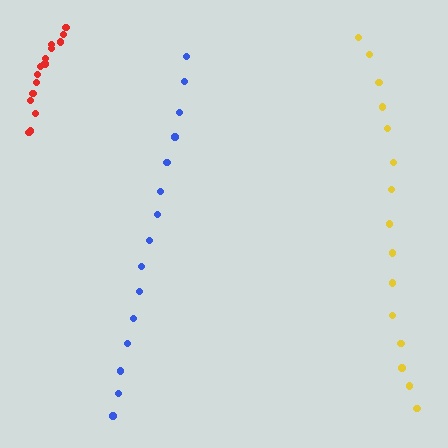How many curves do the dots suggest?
There are 3 distinct paths.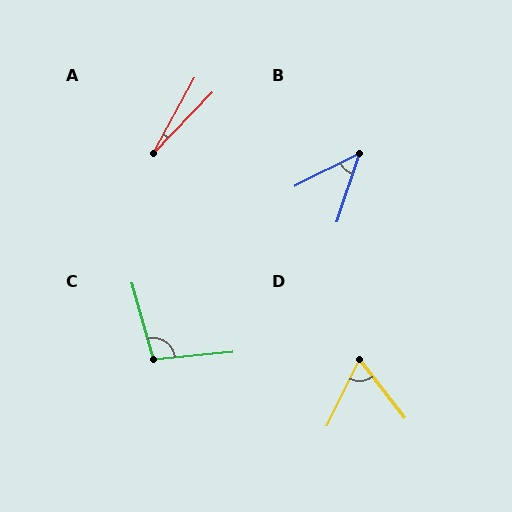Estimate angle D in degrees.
Approximately 64 degrees.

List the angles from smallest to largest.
A (15°), B (45°), D (64°), C (100°).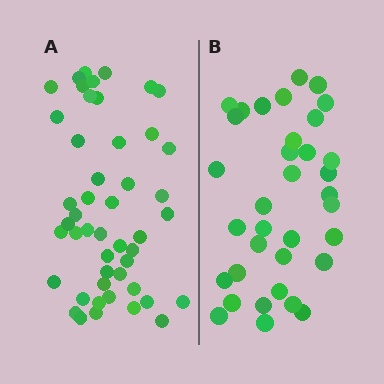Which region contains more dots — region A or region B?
Region A (the left region) has more dots.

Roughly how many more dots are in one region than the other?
Region A has approximately 15 more dots than region B.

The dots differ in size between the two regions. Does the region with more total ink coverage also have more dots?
No. Region B has more total ink coverage because its dots are larger, but region A actually contains more individual dots. Total area can be misleading — the number of items is what matters here.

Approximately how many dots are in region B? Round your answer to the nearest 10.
About 40 dots. (The exact count is 35, which rounds to 40.)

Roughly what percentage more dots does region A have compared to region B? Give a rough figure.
About 35% more.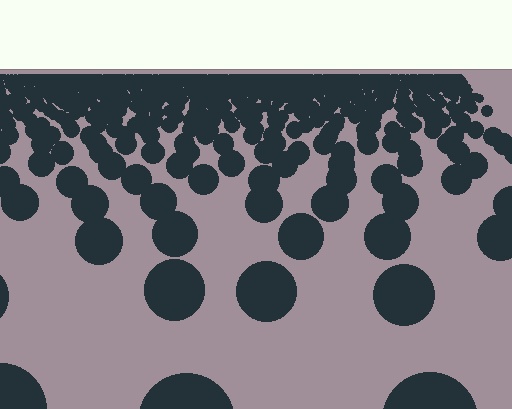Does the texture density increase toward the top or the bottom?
Density increases toward the top.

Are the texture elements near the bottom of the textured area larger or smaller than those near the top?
Larger. Near the bottom, elements are closer to the viewer and appear at a bigger on-screen size.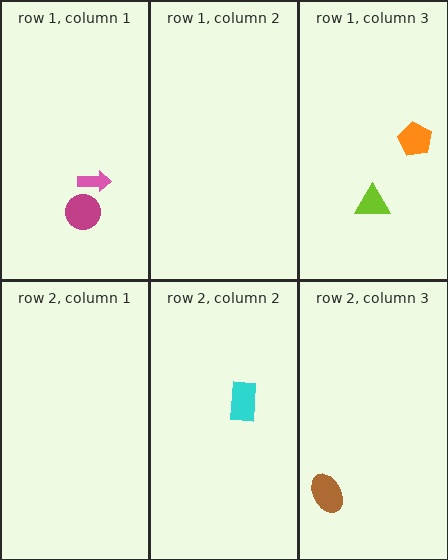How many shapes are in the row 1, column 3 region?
2.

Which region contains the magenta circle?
The row 1, column 1 region.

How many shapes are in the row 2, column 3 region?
1.